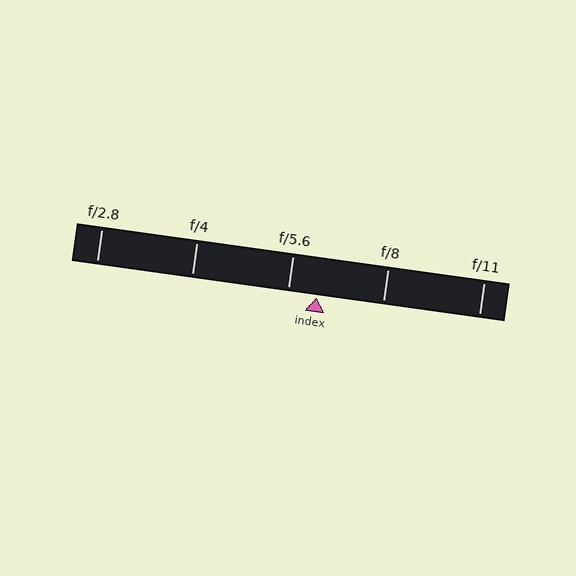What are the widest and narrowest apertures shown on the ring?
The widest aperture shown is f/2.8 and the narrowest is f/11.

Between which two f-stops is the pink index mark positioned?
The index mark is between f/5.6 and f/8.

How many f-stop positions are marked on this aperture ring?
There are 5 f-stop positions marked.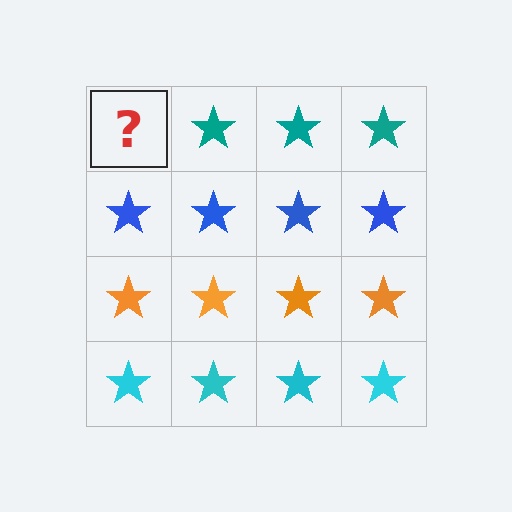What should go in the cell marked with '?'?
The missing cell should contain a teal star.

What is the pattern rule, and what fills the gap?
The rule is that each row has a consistent color. The gap should be filled with a teal star.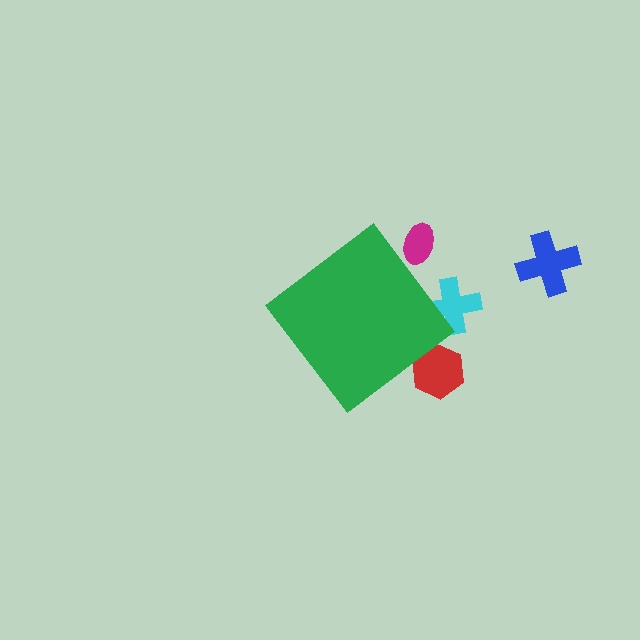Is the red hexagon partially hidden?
Yes, the red hexagon is partially hidden behind the green diamond.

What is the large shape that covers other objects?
A green diamond.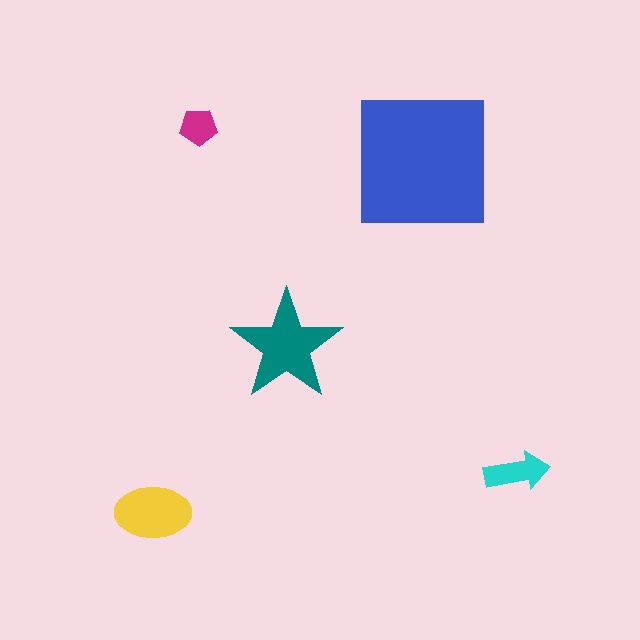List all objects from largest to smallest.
The blue square, the teal star, the yellow ellipse, the cyan arrow, the magenta pentagon.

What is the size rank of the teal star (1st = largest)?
2nd.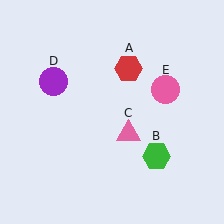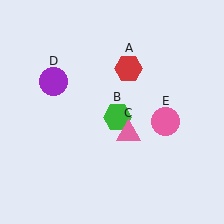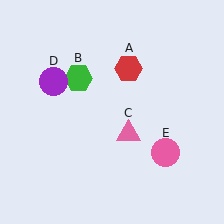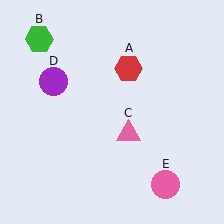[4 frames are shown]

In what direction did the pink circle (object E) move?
The pink circle (object E) moved down.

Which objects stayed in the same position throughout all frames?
Red hexagon (object A) and pink triangle (object C) and purple circle (object D) remained stationary.